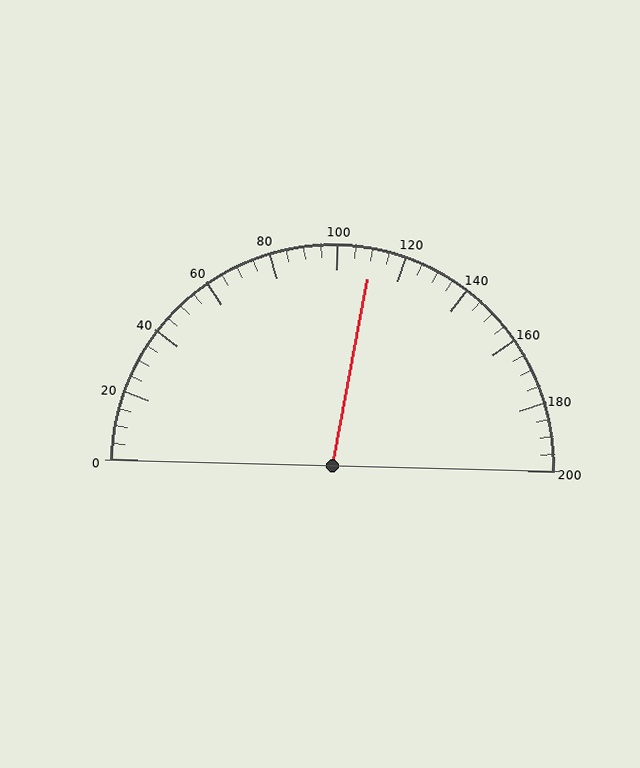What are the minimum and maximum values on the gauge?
The gauge ranges from 0 to 200.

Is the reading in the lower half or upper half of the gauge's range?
The reading is in the upper half of the range (0 to 200).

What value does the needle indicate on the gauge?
The needle indicates approximately 110.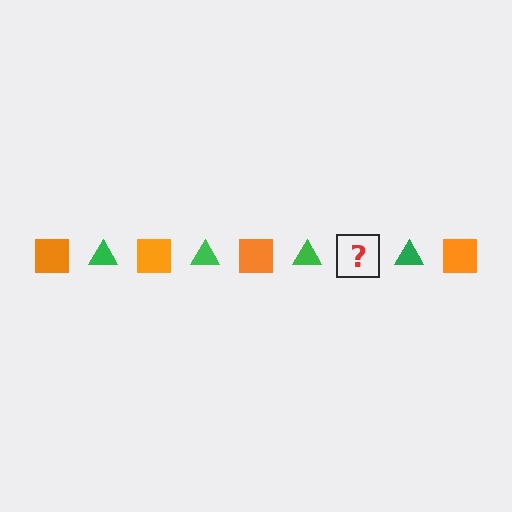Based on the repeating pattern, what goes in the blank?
The blank should be an orange square.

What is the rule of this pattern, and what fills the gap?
The rule is that the pattern alternates between orange square and green triangle. The gap should be filled with an orange square.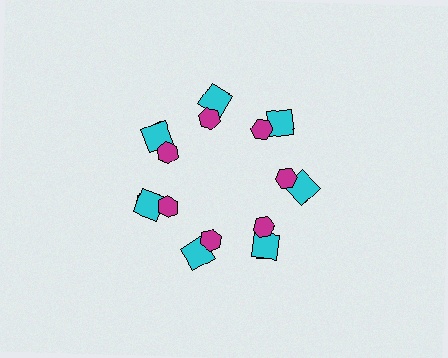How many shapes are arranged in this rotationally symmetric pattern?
There are 21 shapes, arranged in 7 groups of 3.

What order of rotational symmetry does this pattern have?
This pattern has 7-fold rotational symmetry.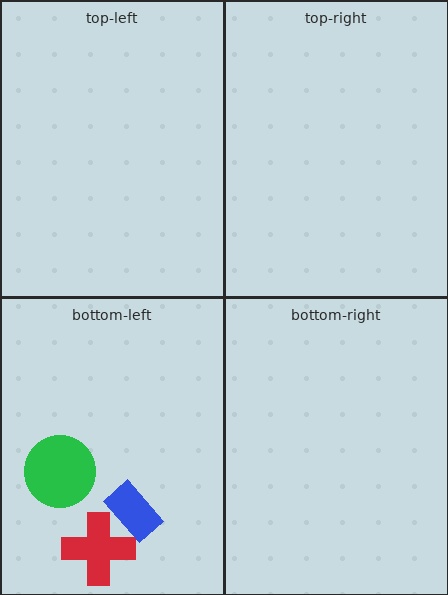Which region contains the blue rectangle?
The bottom-left region.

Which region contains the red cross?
The bottom-left region.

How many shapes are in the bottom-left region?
3.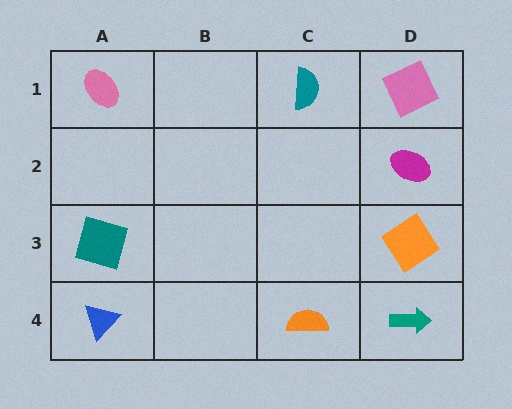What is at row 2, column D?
A magenta ellipse.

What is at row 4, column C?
An orange semicircle.